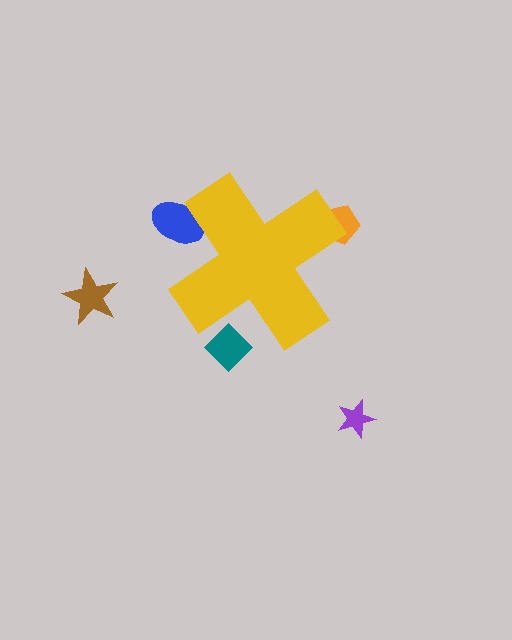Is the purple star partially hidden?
No, the purple star is fully visible.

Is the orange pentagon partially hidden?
Yes, the orange pentagon is partially hidden behind the yellow cross.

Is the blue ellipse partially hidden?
Yes, the blue ellipse is partially hidden behind the yellow cross.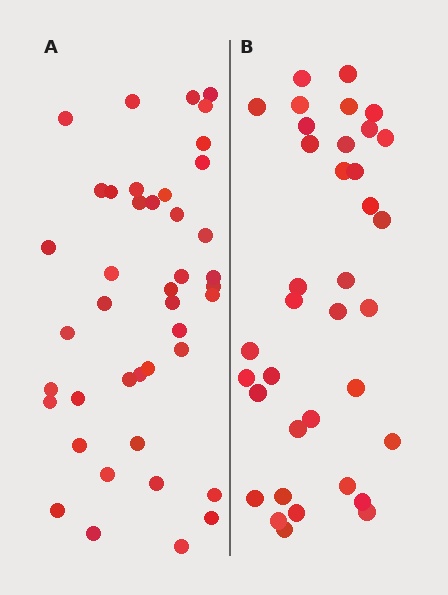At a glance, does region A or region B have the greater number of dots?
Region A (the left region) has more dots.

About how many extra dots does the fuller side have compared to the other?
Region A has about 6 more dots than region B.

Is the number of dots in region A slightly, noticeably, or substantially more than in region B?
Region A has only slightly more — the two regions are fairly close. The ratio is roughly 1.2 to 1.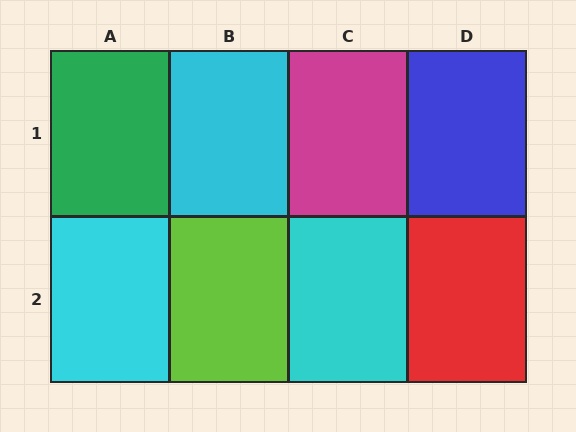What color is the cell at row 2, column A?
Cyan.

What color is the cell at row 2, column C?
Cyan.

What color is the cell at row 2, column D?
Red.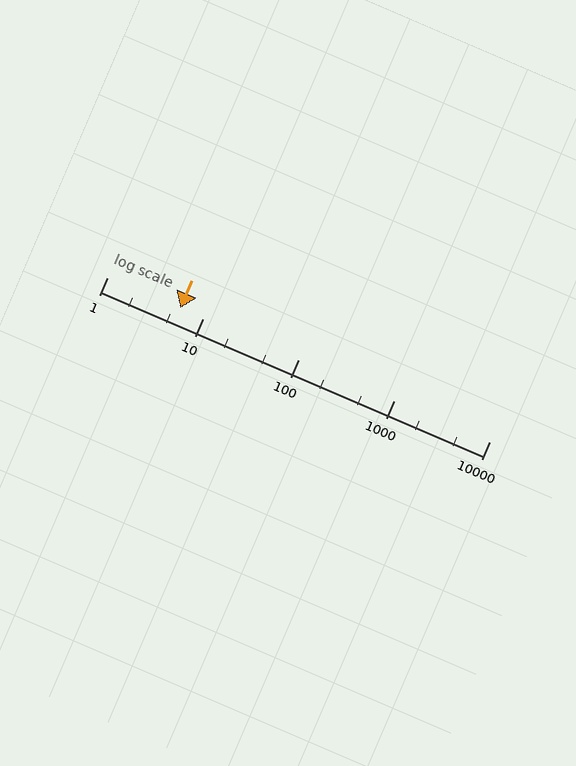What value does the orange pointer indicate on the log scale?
The pointer indicates approximately 5.8.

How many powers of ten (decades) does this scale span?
The scale spans 4 decades, from 1 to 10000.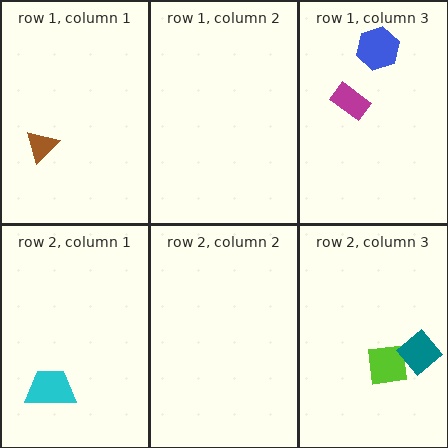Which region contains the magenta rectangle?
The row 1, column 3 region.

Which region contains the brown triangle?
The row 1, column 1 region.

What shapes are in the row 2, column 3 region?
The lime square, the teal diamond.